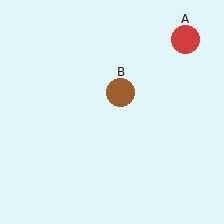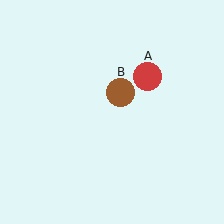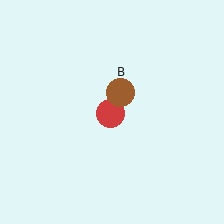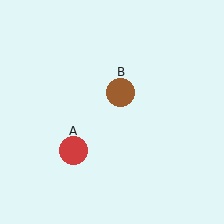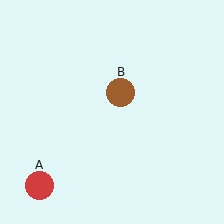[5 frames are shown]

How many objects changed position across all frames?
1 object changed position: red circle (object A).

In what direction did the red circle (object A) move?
The red circle (object A) moved down and to the left.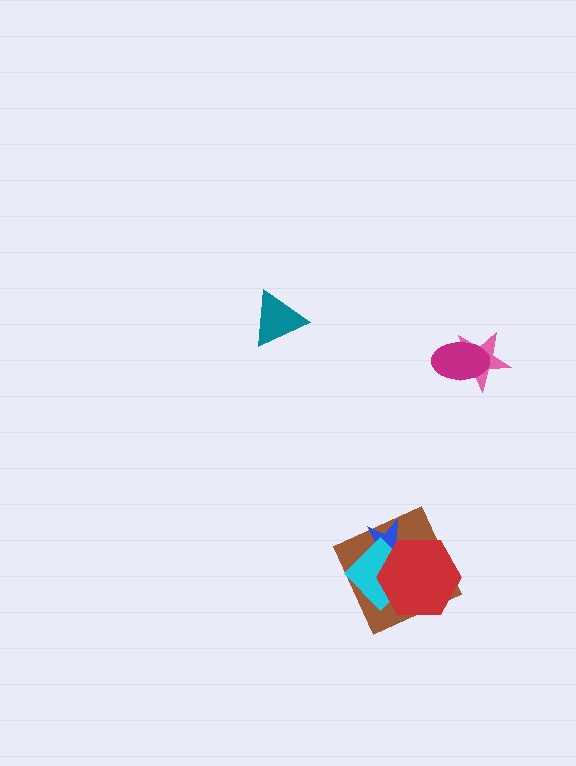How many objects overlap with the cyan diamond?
3 objects overlap with the cyan diamond.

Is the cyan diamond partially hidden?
Yes, it is partially covered by another shape.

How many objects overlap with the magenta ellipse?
1 object overlaps with the magenta ellipse.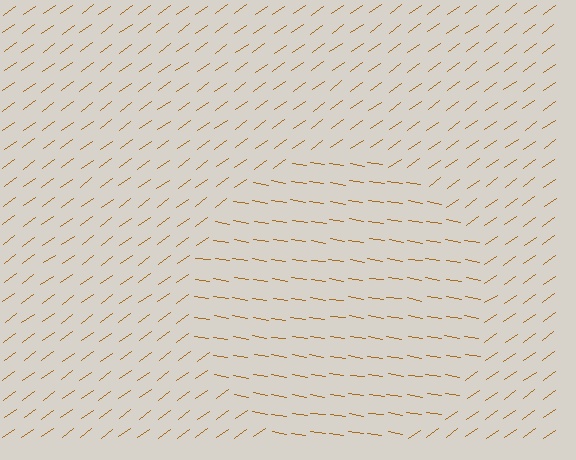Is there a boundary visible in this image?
Yes, there is a texture boundary formed by a change in line orientation.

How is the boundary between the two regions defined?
The boundary is defined purely by a change in line orientation (approximately 45 degrees difference). All lines are the same color and thickness.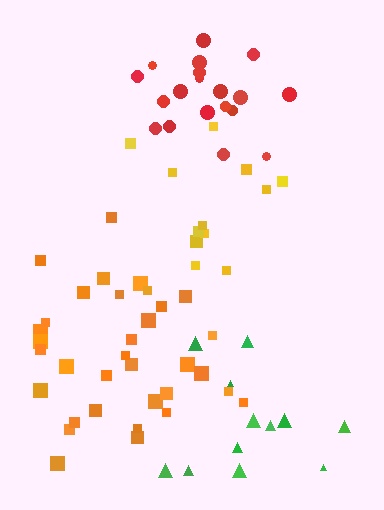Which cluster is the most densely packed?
Red.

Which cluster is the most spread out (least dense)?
Green.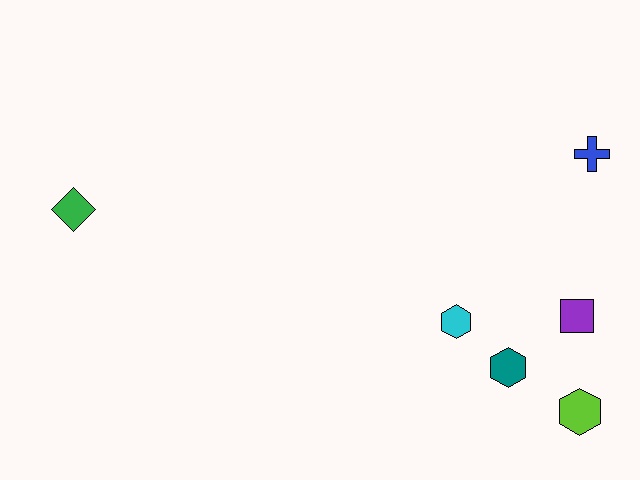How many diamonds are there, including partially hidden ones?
There is 1 diamond.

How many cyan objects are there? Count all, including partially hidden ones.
There is 1 cyan object.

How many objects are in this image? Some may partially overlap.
There are 6 objects.